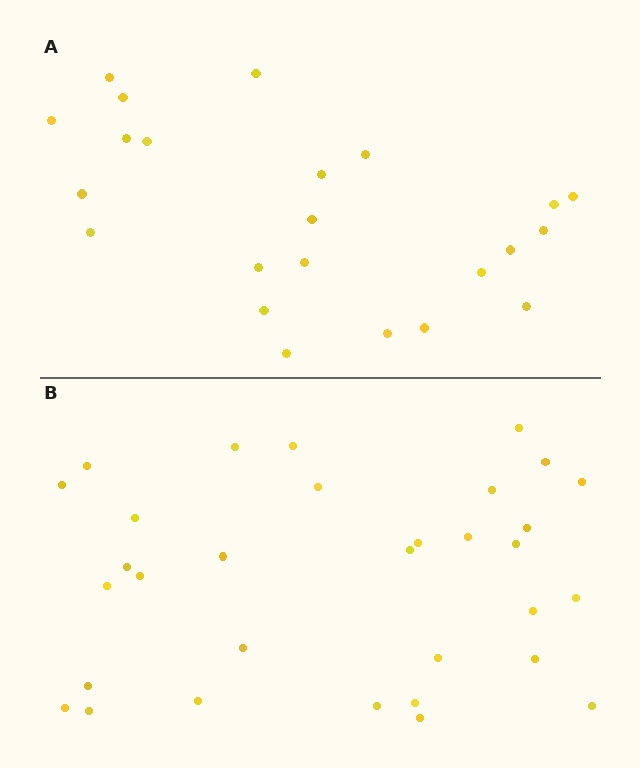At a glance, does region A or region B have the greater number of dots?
Region B (the bottom region) has more dots.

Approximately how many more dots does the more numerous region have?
Region B has roughly 8 or so more dots than region A.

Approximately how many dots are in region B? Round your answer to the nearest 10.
About 30 dots. (The exact count is 32, which rounds to 30.)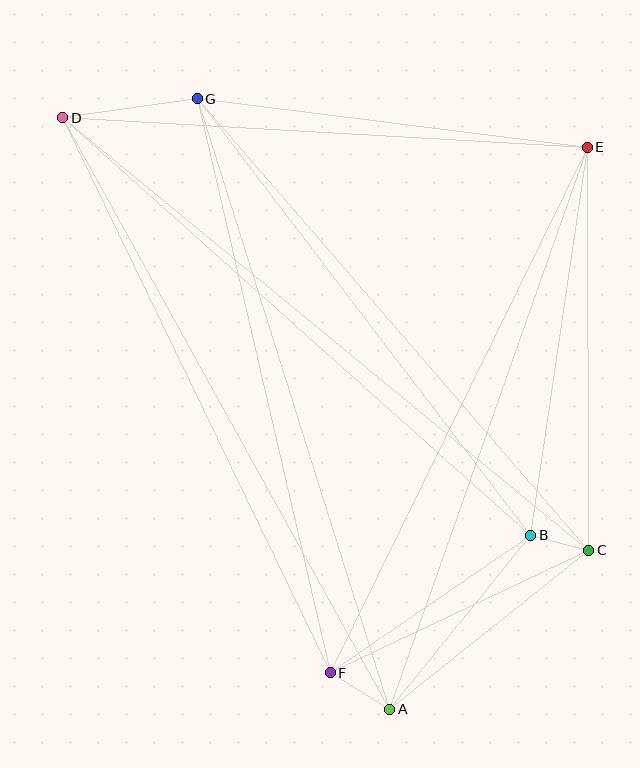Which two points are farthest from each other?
Points C and D are farthest from each other.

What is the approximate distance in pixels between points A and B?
The distance between A and B is approximately 224 pixels.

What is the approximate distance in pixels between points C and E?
The distance between C and E is approximately 403 pixels.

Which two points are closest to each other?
Points B and C are closest to each other.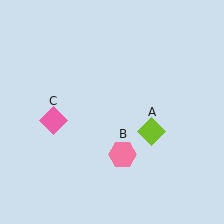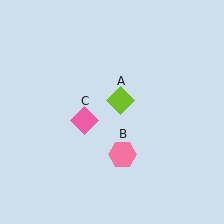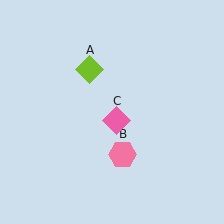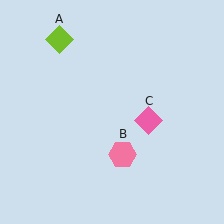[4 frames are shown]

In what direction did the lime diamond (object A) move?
The lime diamond (object A) moved up and to the left.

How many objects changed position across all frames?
2 objects changed position: lime diamond (object A), pink diamond (object C).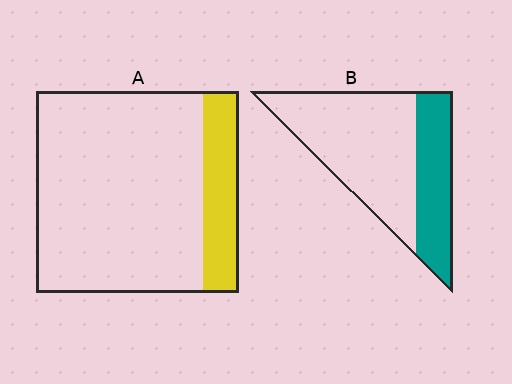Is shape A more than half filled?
No.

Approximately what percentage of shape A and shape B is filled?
A is approximately 20% and B is approximately 35%.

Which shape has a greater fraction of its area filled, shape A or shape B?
Shape B.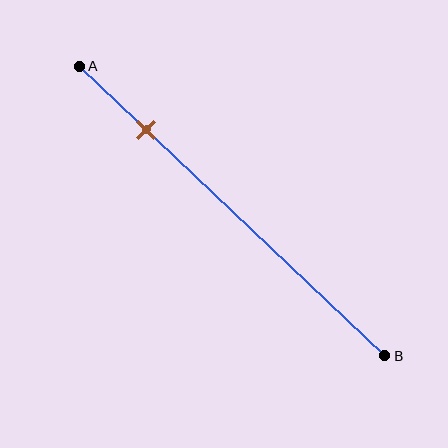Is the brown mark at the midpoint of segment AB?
No, the mark is at about 20% from A, not at the 50% midpoint.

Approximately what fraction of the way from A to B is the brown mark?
The brown mark is approximately 20% of the way from A to B.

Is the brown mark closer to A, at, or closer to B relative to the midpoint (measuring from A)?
The brown mark is closer to point A than the midpoint of segment AB.